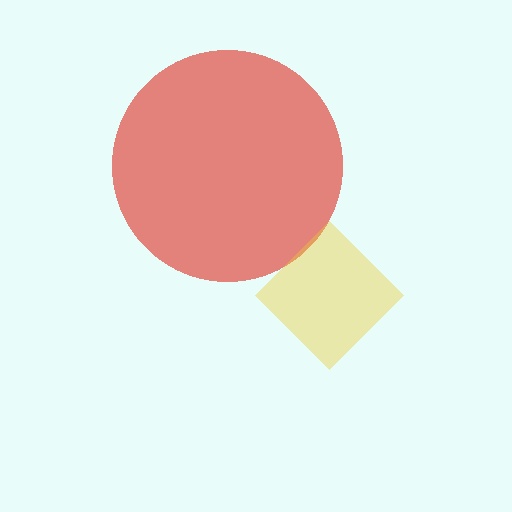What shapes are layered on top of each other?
The layered shapes are: a red circle, a yellow diamond.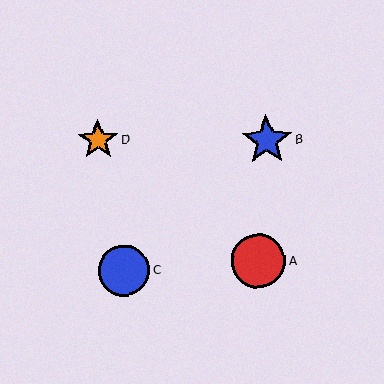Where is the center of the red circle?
The center of the red circle is at (258, 261).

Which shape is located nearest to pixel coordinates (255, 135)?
The blue star (labeled B) at (267, 140) is nearest to that location.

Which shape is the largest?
The red circle (labeled A) is the largest.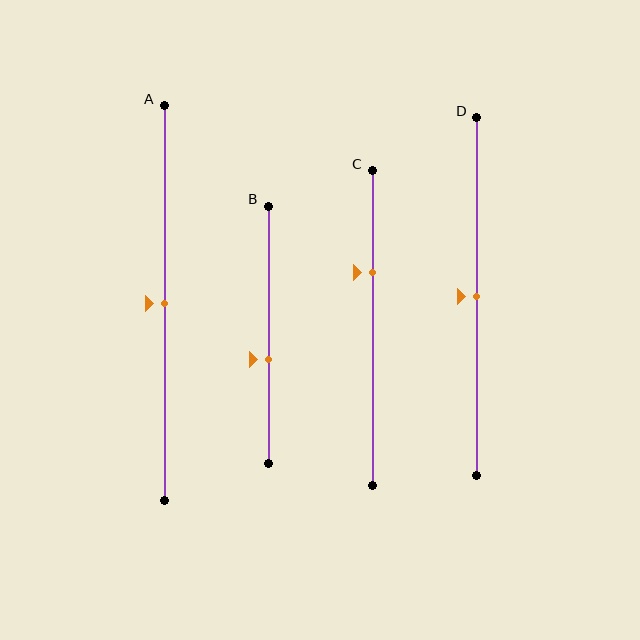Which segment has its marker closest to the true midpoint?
Segment A has its marker closest to the true midpoint.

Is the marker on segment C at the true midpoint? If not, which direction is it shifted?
No, the marker on segment C is shifted upward by about 18% of the segment length.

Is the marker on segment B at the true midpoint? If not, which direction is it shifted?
No, the marker on segment B is shifted downward by about 10% of the segment length.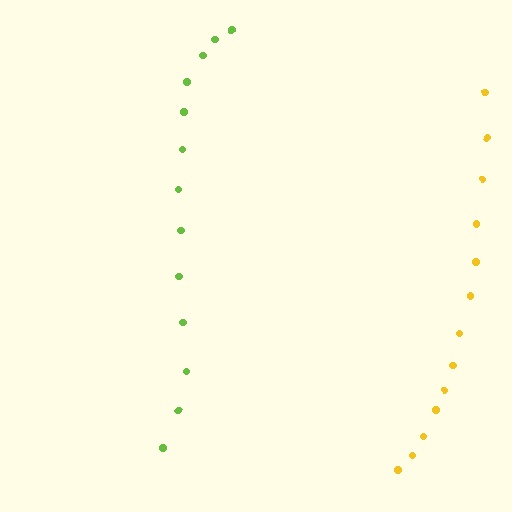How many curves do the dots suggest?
There are 2 distinct paths.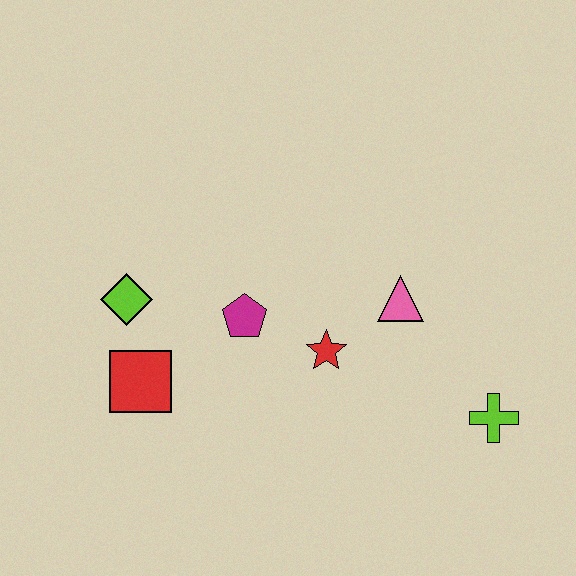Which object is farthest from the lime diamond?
The lime cross is farthest from the lime diamond.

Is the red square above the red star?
No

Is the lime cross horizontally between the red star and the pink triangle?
No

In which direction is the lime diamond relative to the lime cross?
The lime diamond is to the left of the lime cross.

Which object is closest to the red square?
The lime diamond is closest to the red square.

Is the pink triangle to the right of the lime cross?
No